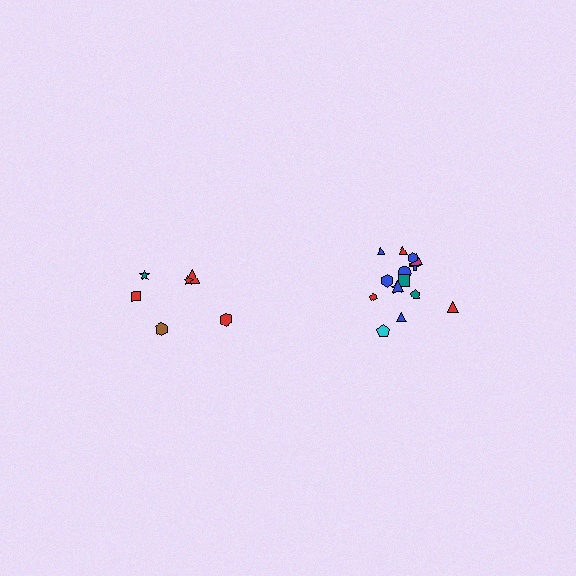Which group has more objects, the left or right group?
The right group.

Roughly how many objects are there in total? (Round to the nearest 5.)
Roughly 20 objects in total.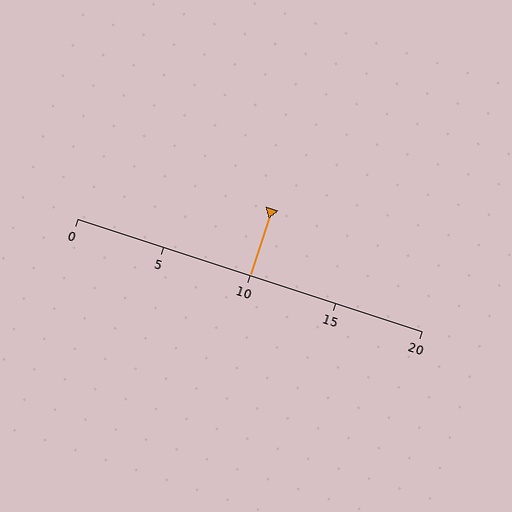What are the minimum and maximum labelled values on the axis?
The axis runs from 0 to 20.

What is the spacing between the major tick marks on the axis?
The major ticks are spaced 5 apart.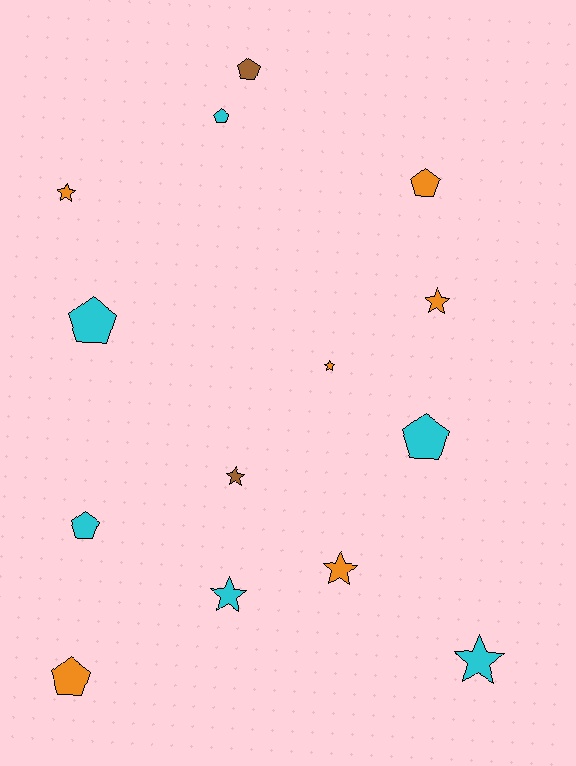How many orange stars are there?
There are 4 orange stars.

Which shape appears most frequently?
Pentagon, with 7 objects.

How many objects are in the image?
There are 14 objects.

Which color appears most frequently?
Orange, with 6 objects.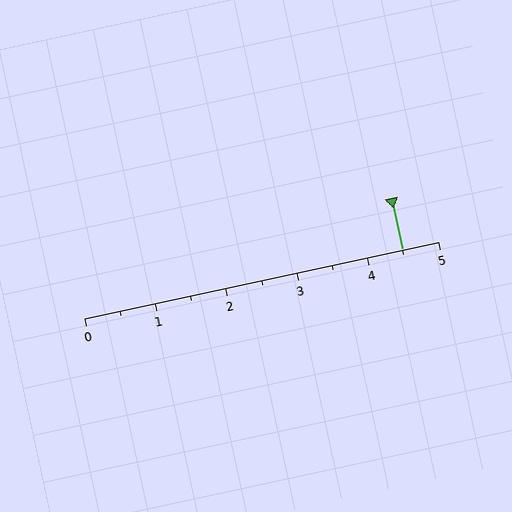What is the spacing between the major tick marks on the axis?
The major ticks are spaced 1 apart.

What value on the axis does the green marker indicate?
The marker indicates approximately 4.5.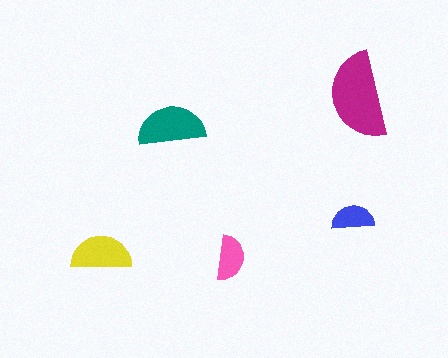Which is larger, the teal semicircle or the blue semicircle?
The teal one.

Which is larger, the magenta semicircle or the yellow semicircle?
The magenta one.